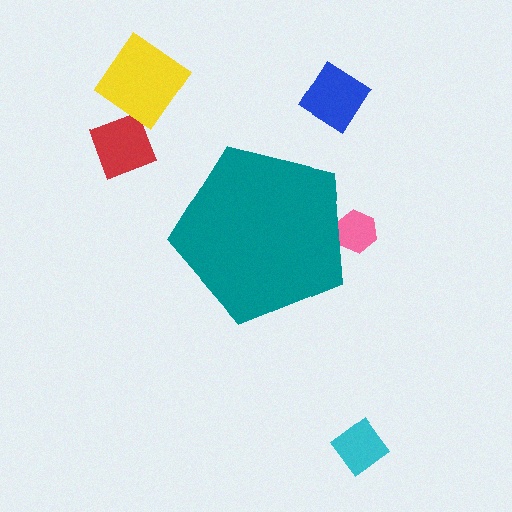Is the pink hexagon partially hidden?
Yes, the pink hexagon is partially hidden behind the teal pentagon.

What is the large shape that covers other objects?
A teal pentagon.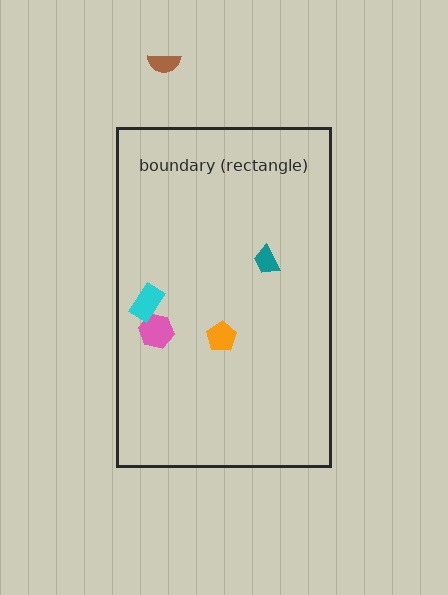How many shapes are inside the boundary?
4 inside, 1 outside.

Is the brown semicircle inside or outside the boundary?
Outside.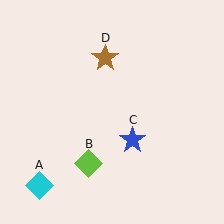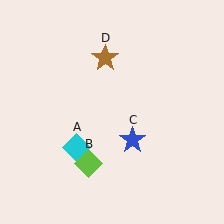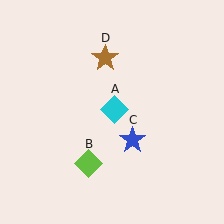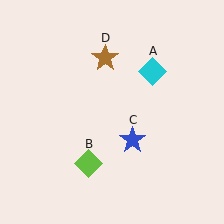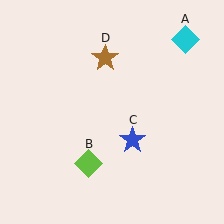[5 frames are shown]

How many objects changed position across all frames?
1 object changed position: cyan diamond (object A).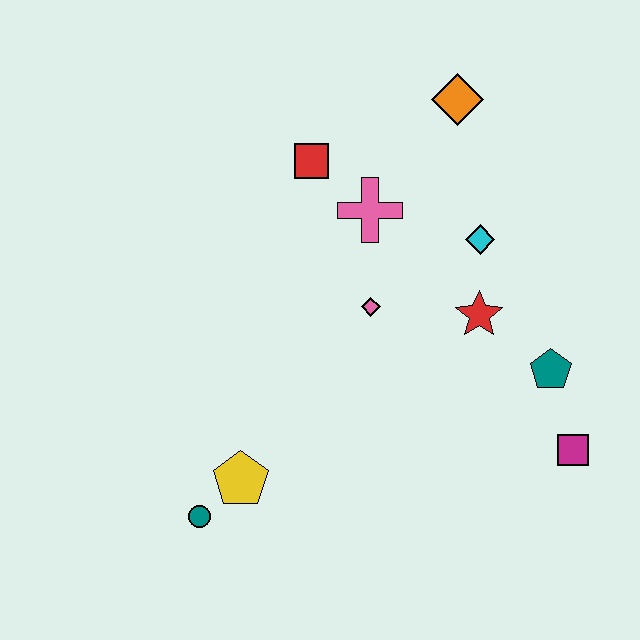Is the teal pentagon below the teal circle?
No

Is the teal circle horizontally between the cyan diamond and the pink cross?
No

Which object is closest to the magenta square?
The teal pentagon is closest to the magenta square.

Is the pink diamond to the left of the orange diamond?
Yes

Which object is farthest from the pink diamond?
The teal circle is farthest from the pink diamond.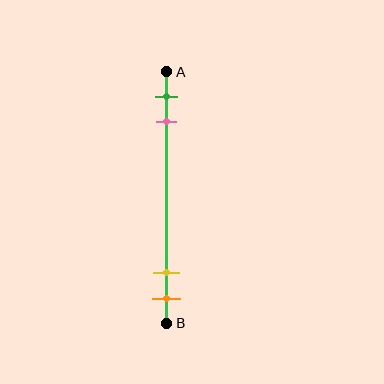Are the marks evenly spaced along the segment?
No, the marks are not evenly spaced.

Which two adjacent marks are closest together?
The yellow and orange marks are the closest adjacent pair.